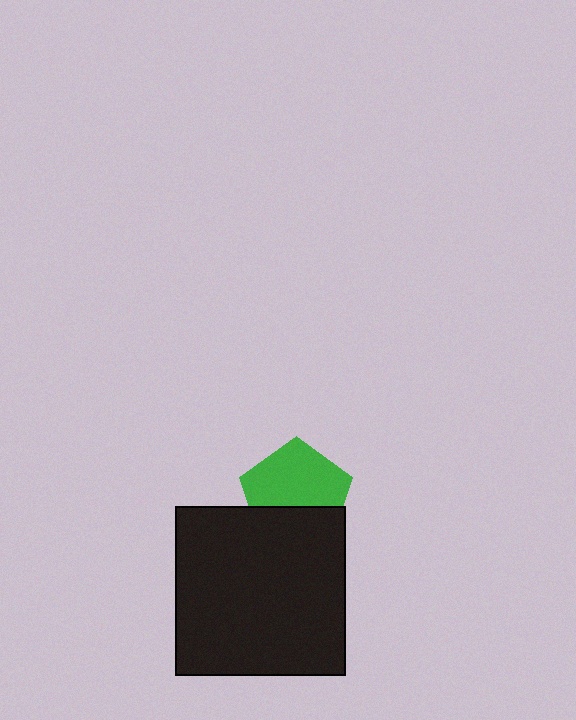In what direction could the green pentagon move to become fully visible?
The green pentagon could move up. That would shift it out from behind the black rectangle entirely.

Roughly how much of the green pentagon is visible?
About half of it is visible (roughly 63%).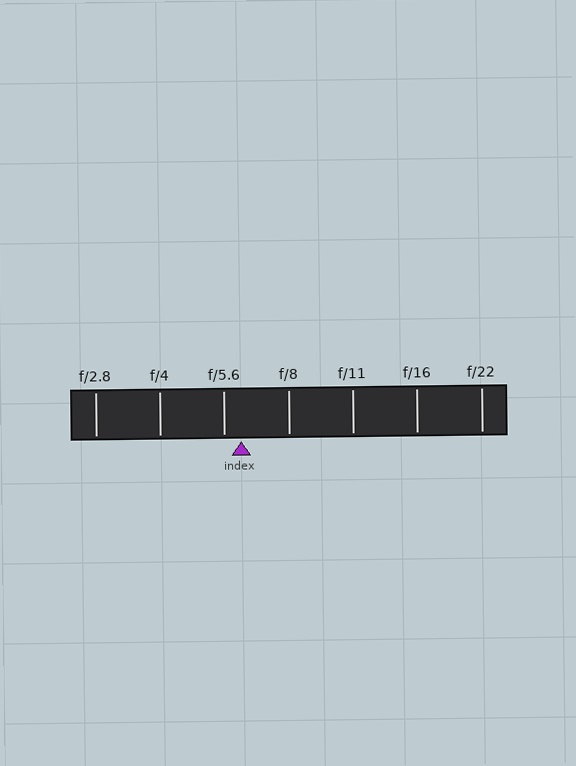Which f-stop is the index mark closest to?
The index mark is closest to f/5.6.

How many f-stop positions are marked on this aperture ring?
There are 7 f-stop positions marked.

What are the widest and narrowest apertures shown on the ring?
The widest aperture shown is f/2.8 and the narrowest is f/22.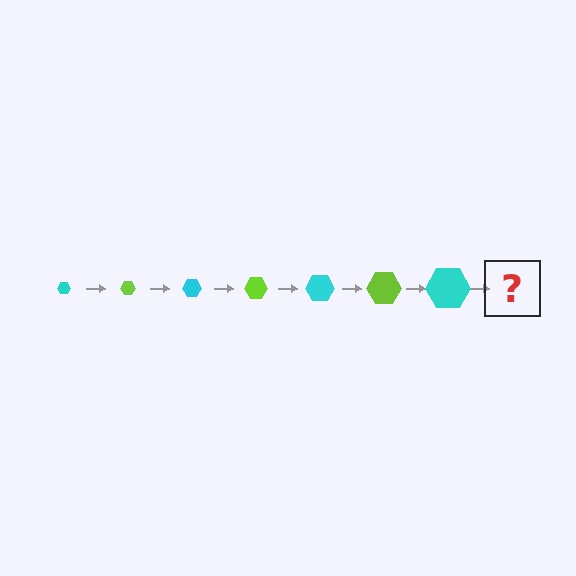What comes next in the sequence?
The next element should be a lime hexagon, larger than the previous one.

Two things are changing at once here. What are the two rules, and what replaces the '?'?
The two rules are that the hexagon grows larger each step and the color cycles through cyan and lime. The '?' should be a lime hexagon, larger than the previous one.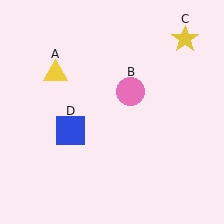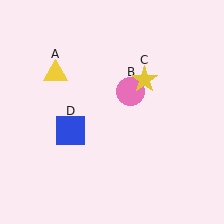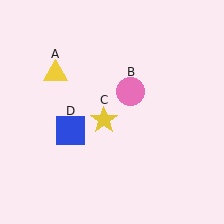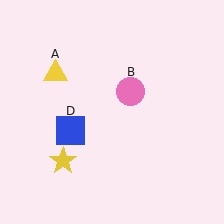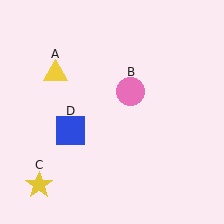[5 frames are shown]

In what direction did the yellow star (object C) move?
The yellow star (object C) moved down and to the left.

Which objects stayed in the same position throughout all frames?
Yellow triangle (object A) and pink circle (object B) and blue square (object D) remained stationary.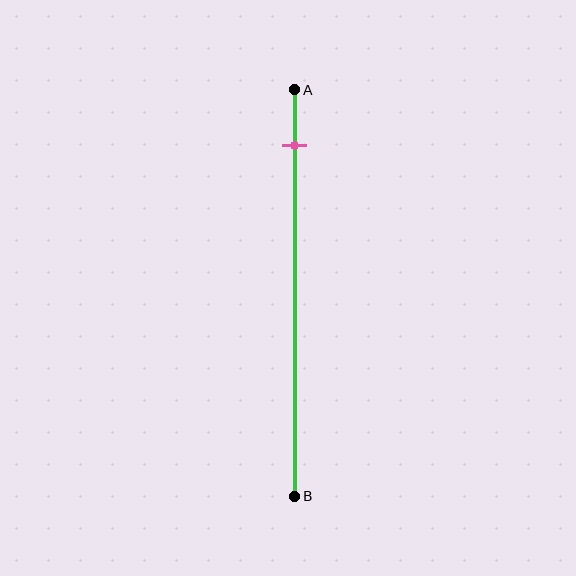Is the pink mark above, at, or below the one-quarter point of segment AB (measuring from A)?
The pink mark is above the one-quarter point of segment AB.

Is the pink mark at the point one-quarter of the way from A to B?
No, the mark is at about 15% from A, not at the 25% one-quarter point.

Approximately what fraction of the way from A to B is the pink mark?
The pink mark is approximately 15% of the way from A to B.